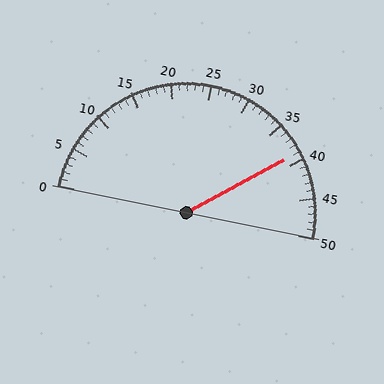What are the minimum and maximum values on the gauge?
The gauge ranges from 0 to 50.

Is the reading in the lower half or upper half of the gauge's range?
The reading is in the upper half of the range (0 to 50).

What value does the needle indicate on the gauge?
The needle indicates approximately 39.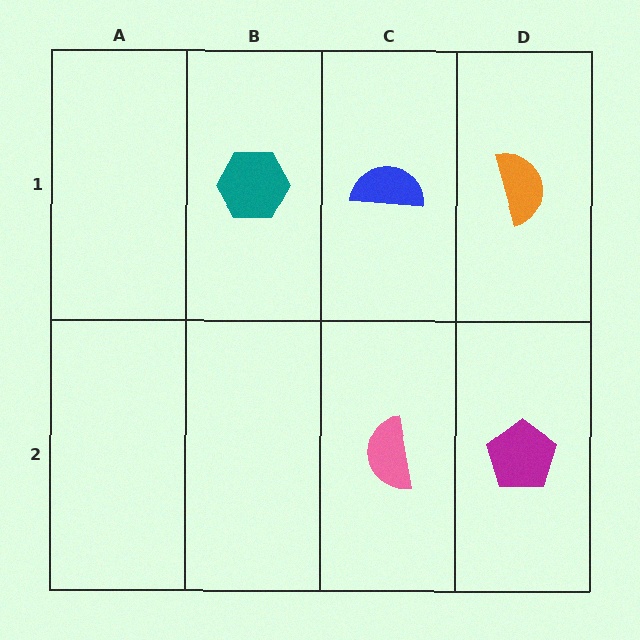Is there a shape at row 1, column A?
No, that cell is empty.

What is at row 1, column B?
A teal hexagon.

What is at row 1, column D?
An orange semicircle.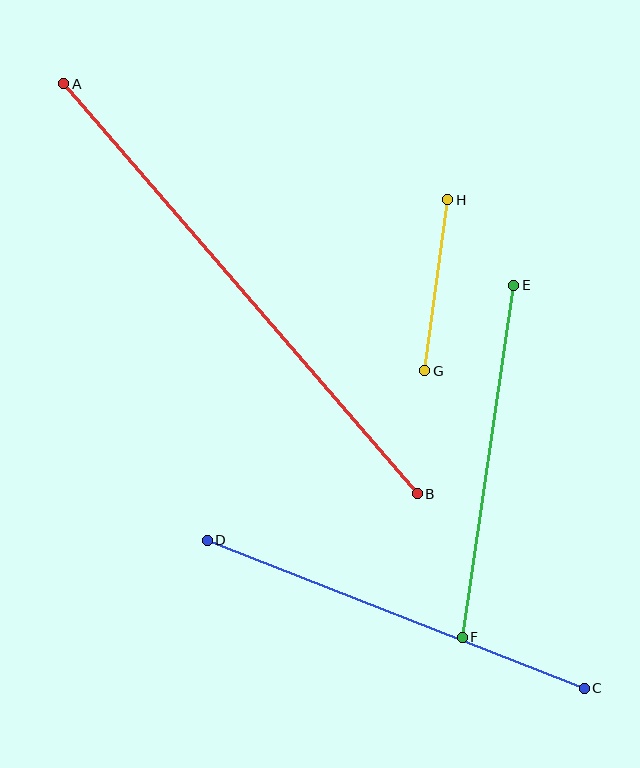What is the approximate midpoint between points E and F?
The midpoint is at approximately (488, 461) pixels.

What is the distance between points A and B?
The distance is approximately 541 pixels.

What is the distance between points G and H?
The distance is approximately 173 pixels.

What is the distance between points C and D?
The distance is approximately 405 pixels.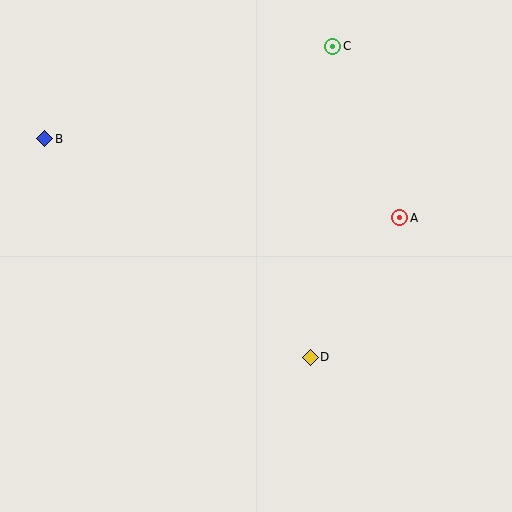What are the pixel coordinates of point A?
Point A is at (400, 218).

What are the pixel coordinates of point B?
Point B is at (45, 139).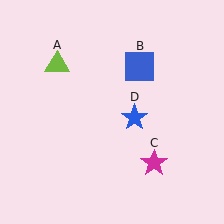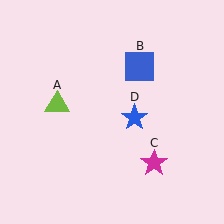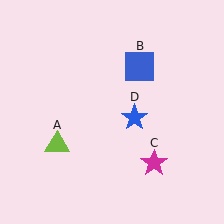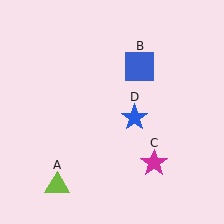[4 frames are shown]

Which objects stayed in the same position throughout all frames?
Blue square (object B) and magenta star (object C) and blue star (object D) remained stationary.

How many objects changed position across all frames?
1 object changed position: lime triangle (object A).